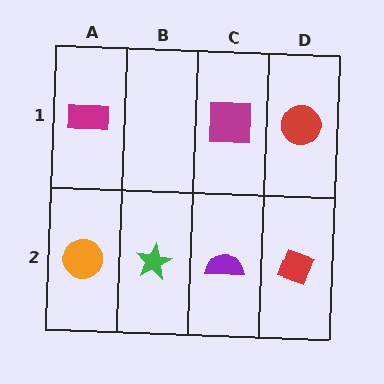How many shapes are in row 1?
3 shapes.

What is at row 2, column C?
A purple semicircle.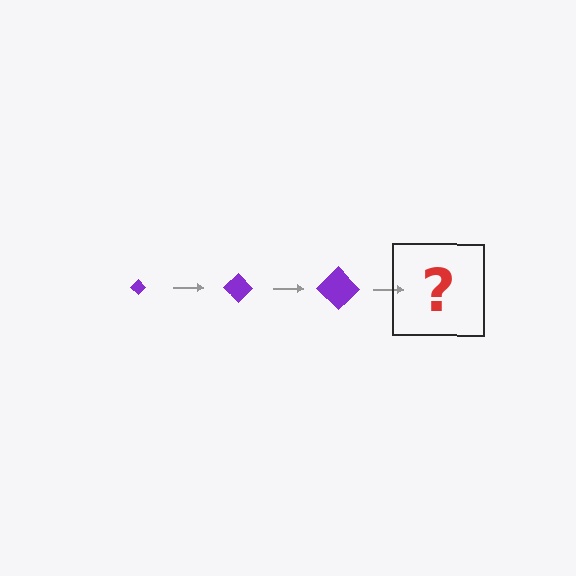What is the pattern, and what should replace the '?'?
The pattern is that the diamond gets progressively larger each step. The '?' should be a purple diamond, larger than the previous one.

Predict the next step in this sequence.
The next step is a purple diamond, larger than the previous one.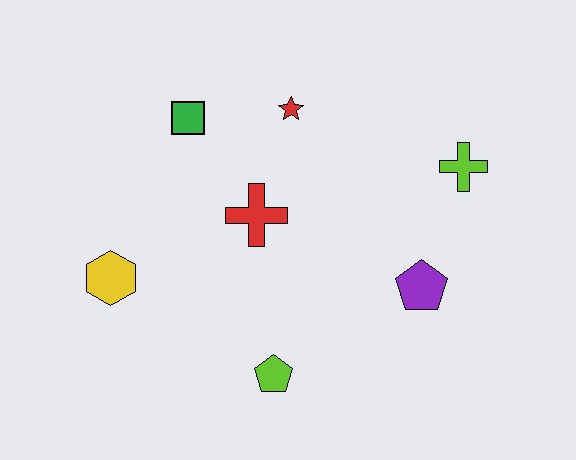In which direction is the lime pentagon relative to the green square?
The lime pentagon is below the green square.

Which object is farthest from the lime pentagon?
The lime cross is farthest from the lime pentagon.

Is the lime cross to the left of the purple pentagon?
No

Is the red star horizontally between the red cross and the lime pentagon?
No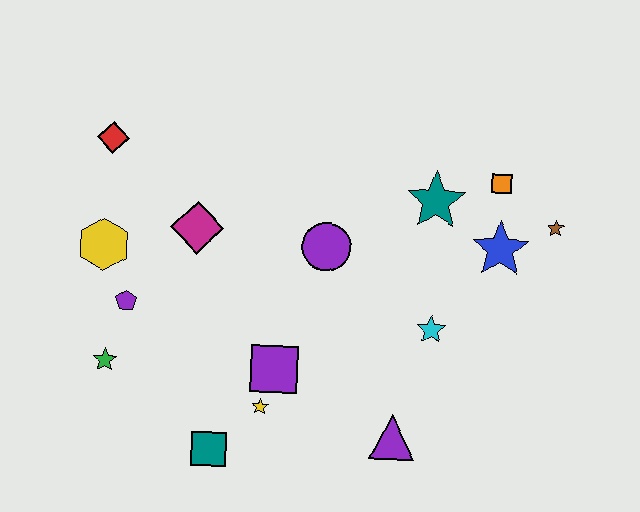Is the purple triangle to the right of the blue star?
No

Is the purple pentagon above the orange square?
No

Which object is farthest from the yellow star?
The brown star is farthest from the yellow star.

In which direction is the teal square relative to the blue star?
The teal square is to the left of the blue star.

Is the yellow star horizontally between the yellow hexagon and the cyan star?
Yes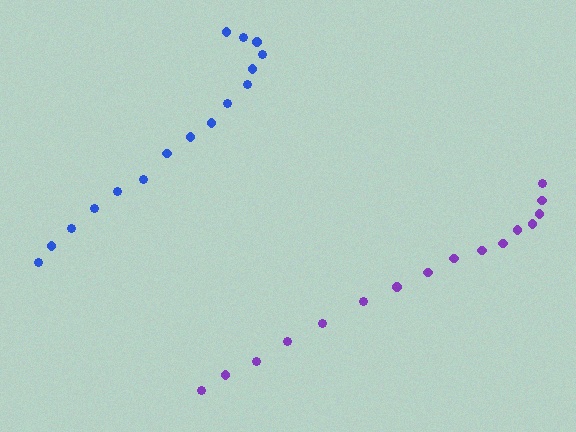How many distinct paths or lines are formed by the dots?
There are 2 distinct paths.